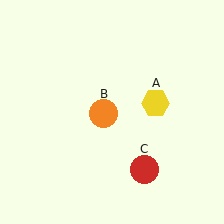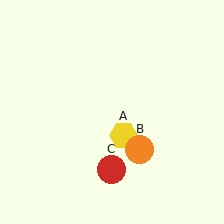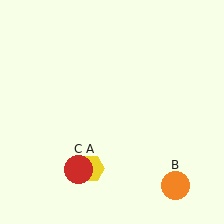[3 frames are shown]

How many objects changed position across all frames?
3 objects changed position: yellow hexagon (object A), orange circle (object B), red circle (object C).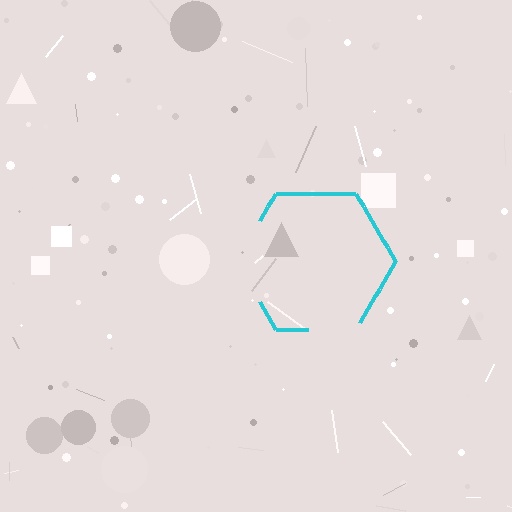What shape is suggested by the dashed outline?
The dashed outline suggests a hexagon.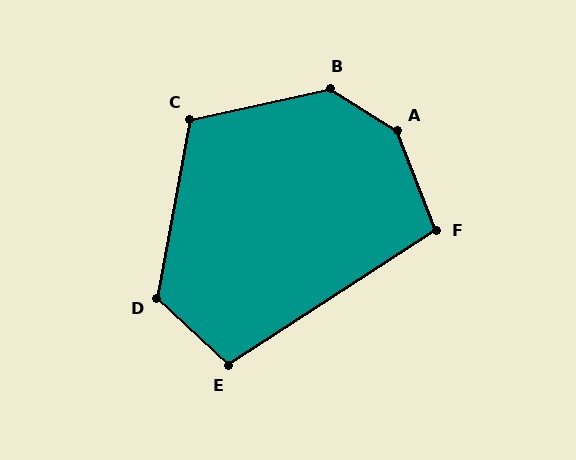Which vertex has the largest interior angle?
A, at approximately 143 degrees.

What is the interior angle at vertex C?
Approximately 113 degrees (obtuse).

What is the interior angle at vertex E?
Approximately 104 degrees (obtuse).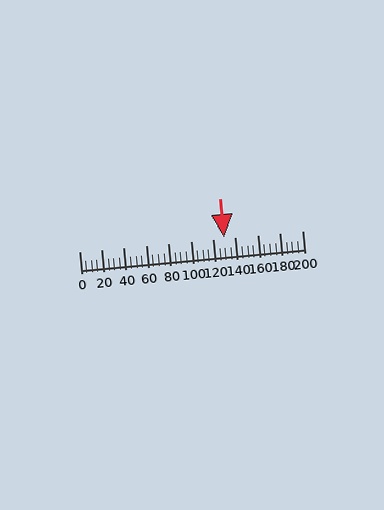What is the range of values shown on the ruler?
The ruler shows values from 0 to 200.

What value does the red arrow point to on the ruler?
The red arrow points to approximately 130.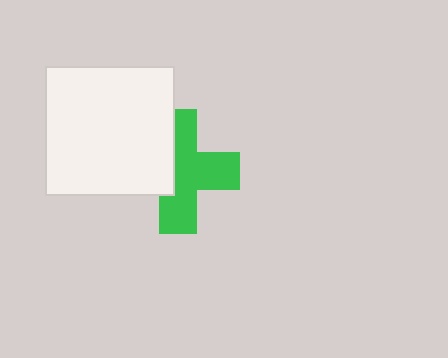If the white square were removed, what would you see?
You would see the complete green cross.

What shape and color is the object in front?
The object in front is a white square.